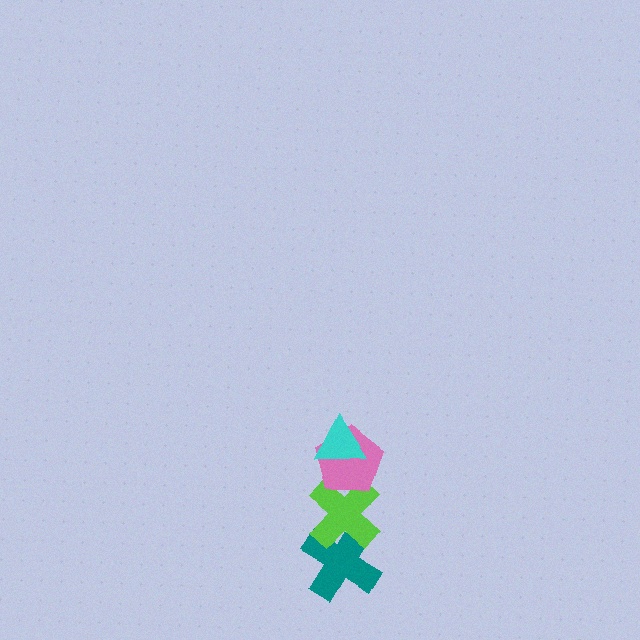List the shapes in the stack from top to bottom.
From top to bottom: the cyan triangle, the pink pentagon, the lime cross, the teal cross.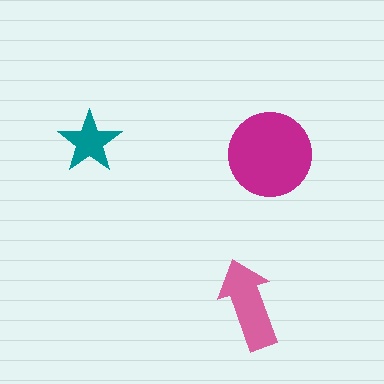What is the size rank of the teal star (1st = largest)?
3rd.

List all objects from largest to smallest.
The magenta circle, the pink arrow, the teal star.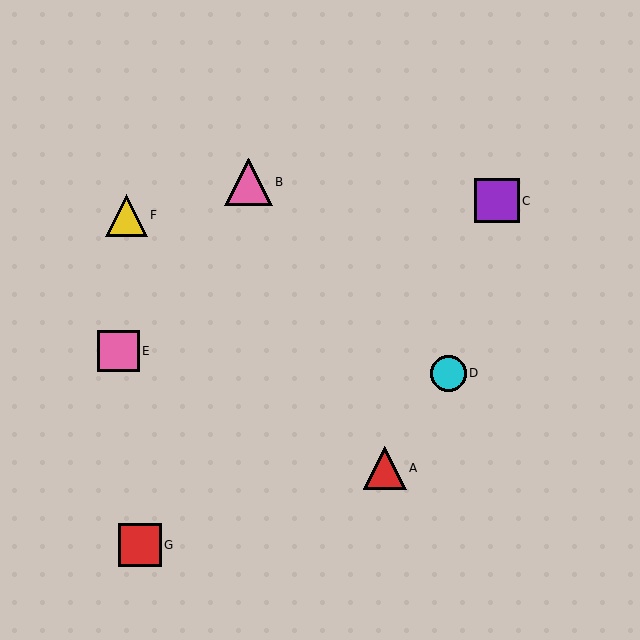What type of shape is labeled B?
Shape B is a pink triangle.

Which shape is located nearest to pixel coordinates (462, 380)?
The cyan circle (labeled D) at (448, 373) is nearest to that location.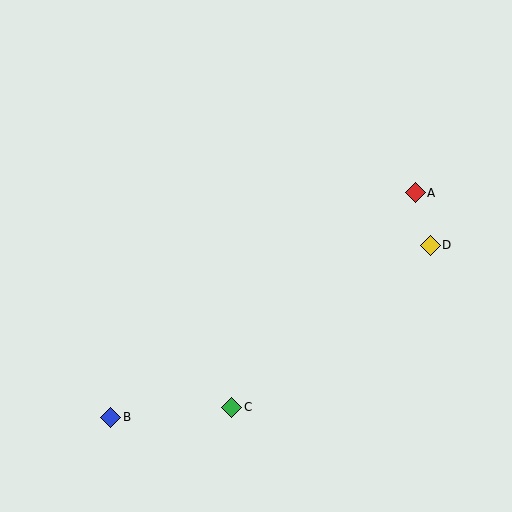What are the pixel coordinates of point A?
Point A is at (415, 193).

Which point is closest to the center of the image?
Point C at (232, 407) is closest to the center.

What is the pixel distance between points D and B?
The distance between D and B is 363 pixels.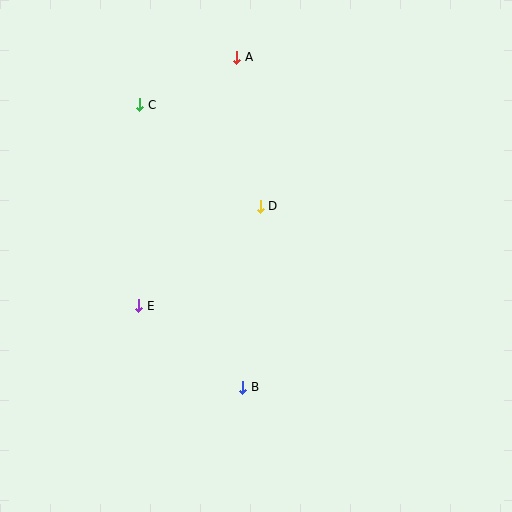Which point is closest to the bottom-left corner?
Point E is closest to the bottom-left corner.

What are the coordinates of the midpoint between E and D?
The midpoint between E and D is at (199, 256).